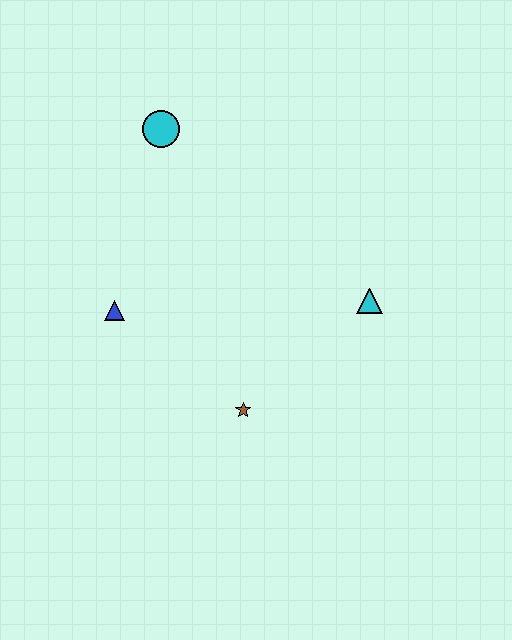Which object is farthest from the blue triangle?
The cyan triangle is farthest from the blue triangle.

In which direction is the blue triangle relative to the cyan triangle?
The blue triangle is to the left of the cyan triangle.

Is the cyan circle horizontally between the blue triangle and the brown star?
Yes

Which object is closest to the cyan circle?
The blue triangle is closest to the cyan circle.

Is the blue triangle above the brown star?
Yes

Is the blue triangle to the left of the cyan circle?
Yes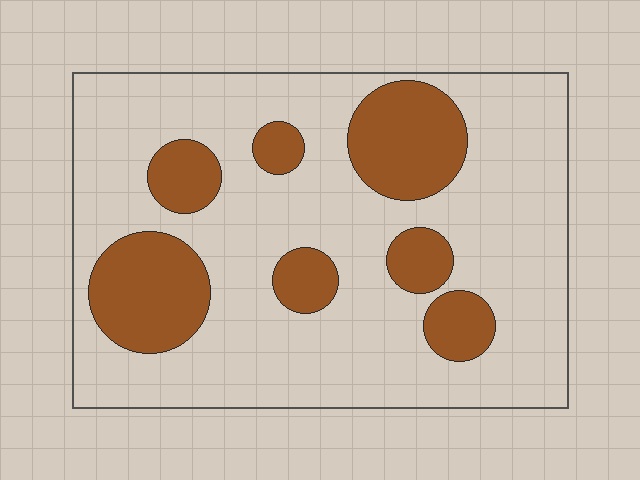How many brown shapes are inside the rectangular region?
7.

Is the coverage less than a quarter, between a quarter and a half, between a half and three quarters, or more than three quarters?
Less than a quarter.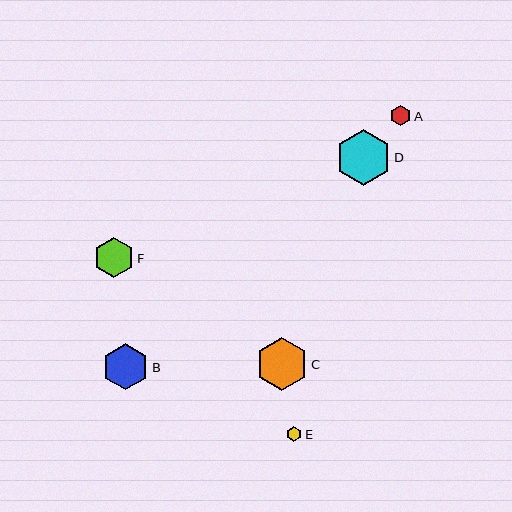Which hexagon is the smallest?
Hexagon E is the smallest with a size of approximately 15 pixels.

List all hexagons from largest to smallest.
From largest to smallest: D, C, B, F, A, E.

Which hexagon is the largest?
Hexagon D is the largest with a size of approximately 55 pixels.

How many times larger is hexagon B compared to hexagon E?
Hexagon B is approximately 3.0 times the size of hexagon E.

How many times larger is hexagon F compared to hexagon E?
Hexagon F is approximately 2.7 times the size of hexagon E.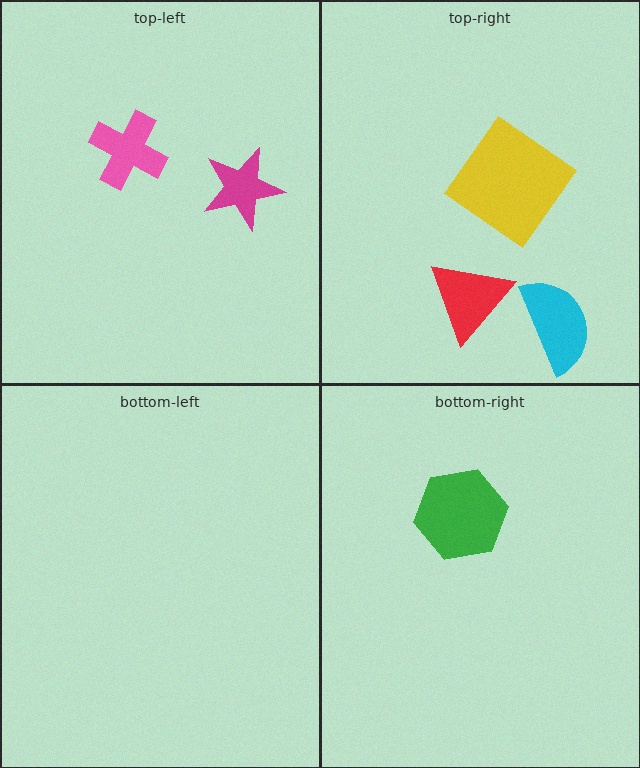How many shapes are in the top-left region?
2.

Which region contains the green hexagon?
The bottom-right region.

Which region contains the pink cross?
The top-left region.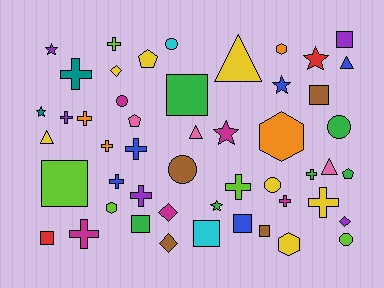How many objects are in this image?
There are 50 objects.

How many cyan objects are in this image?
There are 2 cyan objects.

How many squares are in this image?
There are 9 squares.